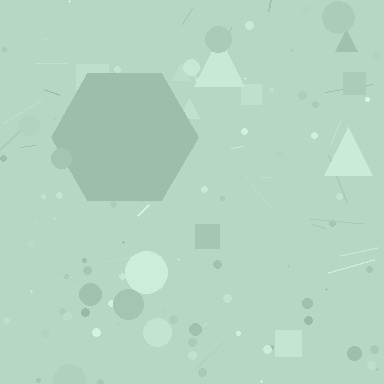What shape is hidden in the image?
A hexagon is hidden in the image.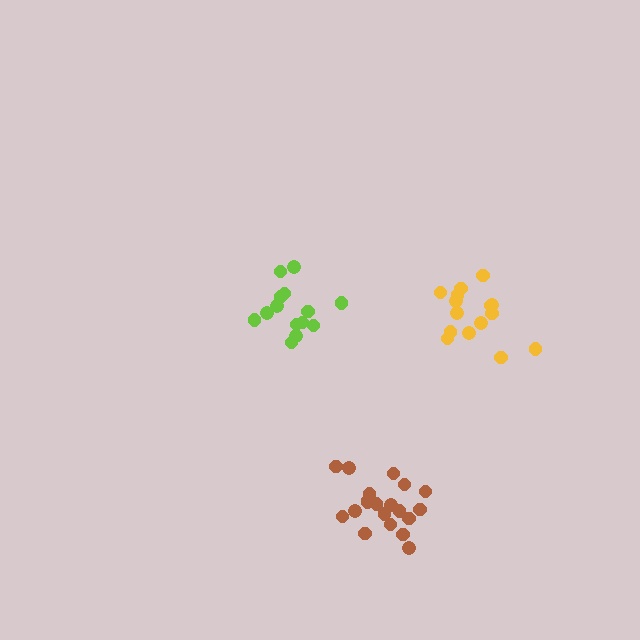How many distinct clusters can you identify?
There are 3 distinct clusters.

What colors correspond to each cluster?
The clusters are colored: yellow, brown, lime.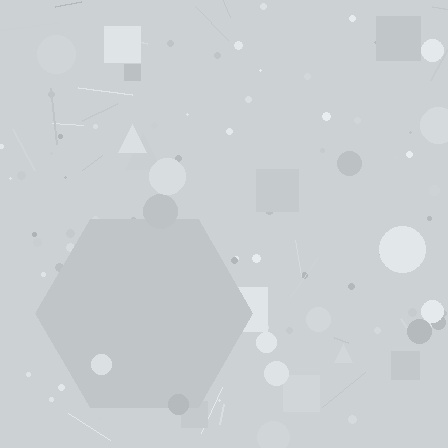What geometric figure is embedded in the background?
A hexagon is embedded in the background.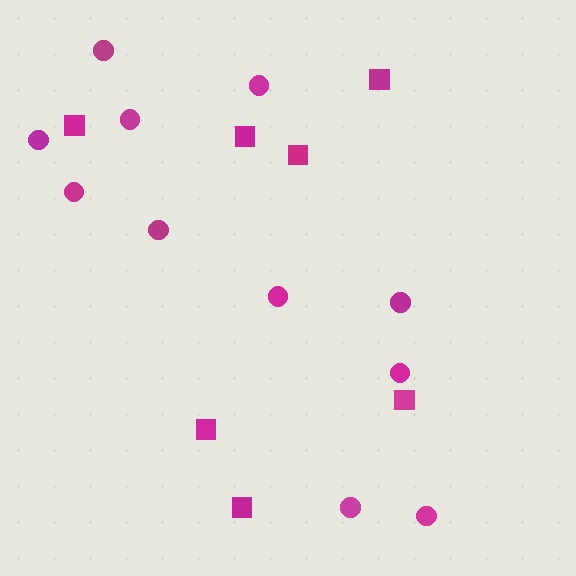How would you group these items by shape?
There are 2 groups: one group of squares (7) and one group of circles (11).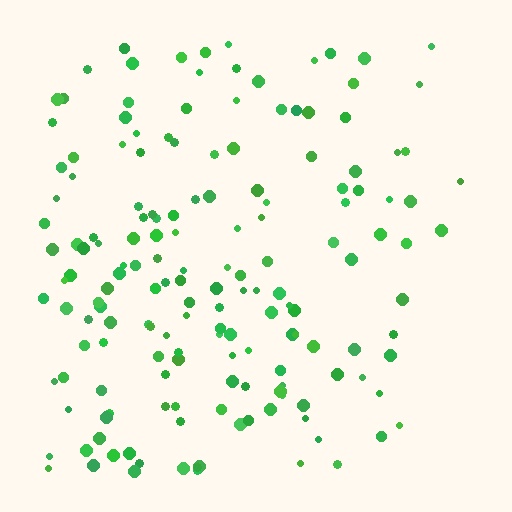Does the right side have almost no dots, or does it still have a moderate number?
Still a moderate number, just noticeably fewer than the left.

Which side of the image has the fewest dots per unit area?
The right.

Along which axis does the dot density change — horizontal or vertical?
Horizontal.